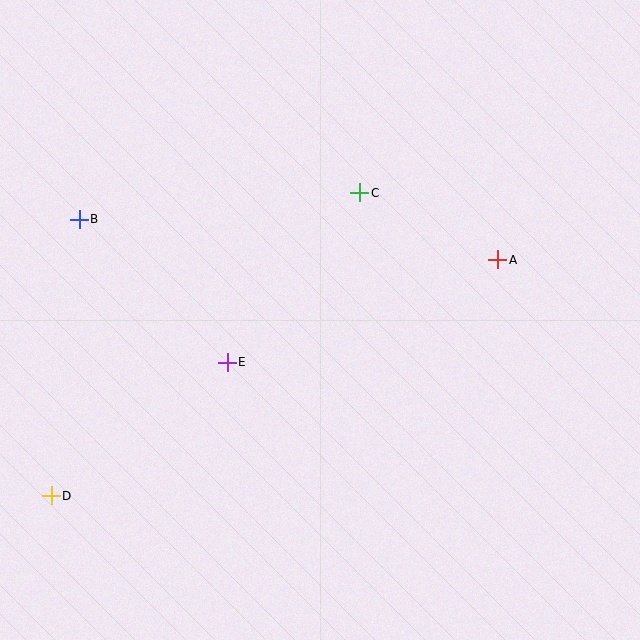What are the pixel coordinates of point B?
Point B is at (79, 219).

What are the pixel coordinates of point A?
Point A is at (498, 260).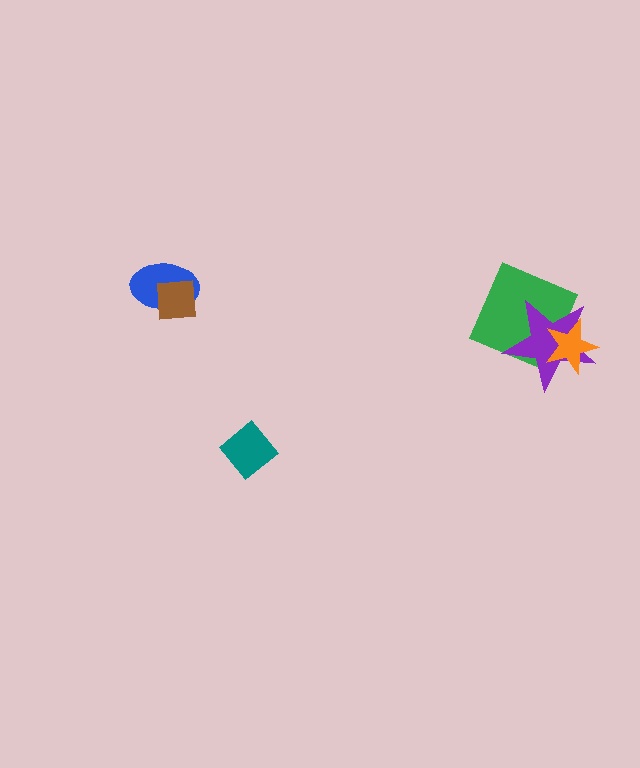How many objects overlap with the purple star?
2 objects overlap with the purple star.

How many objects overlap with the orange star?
2 objects overlap with the orange star.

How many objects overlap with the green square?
2 objects overlap with the green square.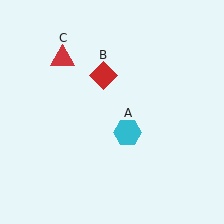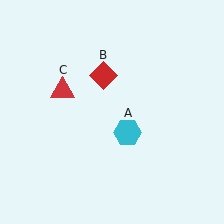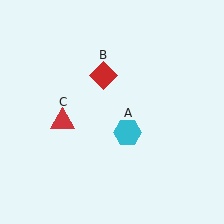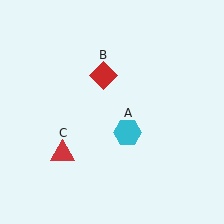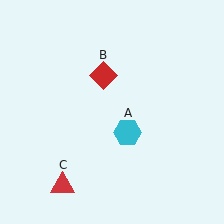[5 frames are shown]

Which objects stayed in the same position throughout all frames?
Cyan hexagon (object A) and red diamond (object B) remained stationary.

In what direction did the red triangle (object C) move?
The red triangle (object C) moved down.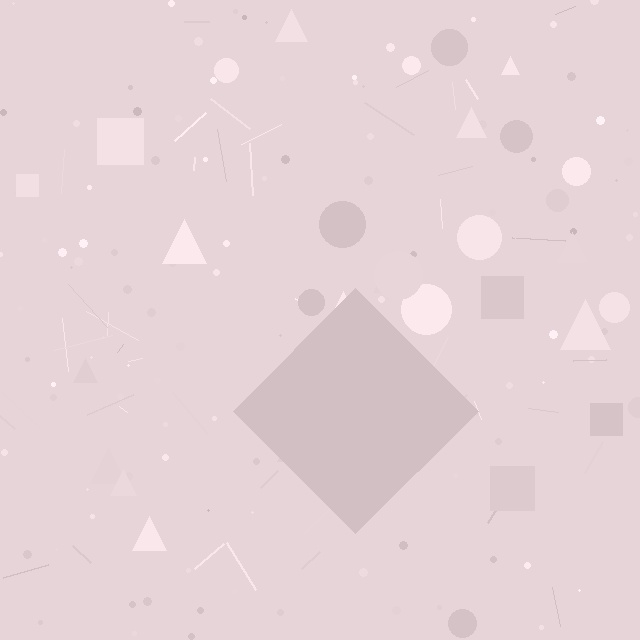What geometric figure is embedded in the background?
A diamond is embedded in the background.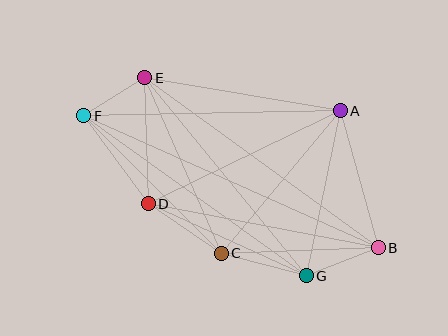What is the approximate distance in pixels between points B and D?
The distance between B and D is approximately 234 pixels.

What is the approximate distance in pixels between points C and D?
The distance between C and D is approximately 89 pixels.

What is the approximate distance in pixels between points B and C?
The distance between B and C is approximately 157 pixels.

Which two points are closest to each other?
Points E and F are closest to each other.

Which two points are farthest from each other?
Points B and F are farthest from each other.